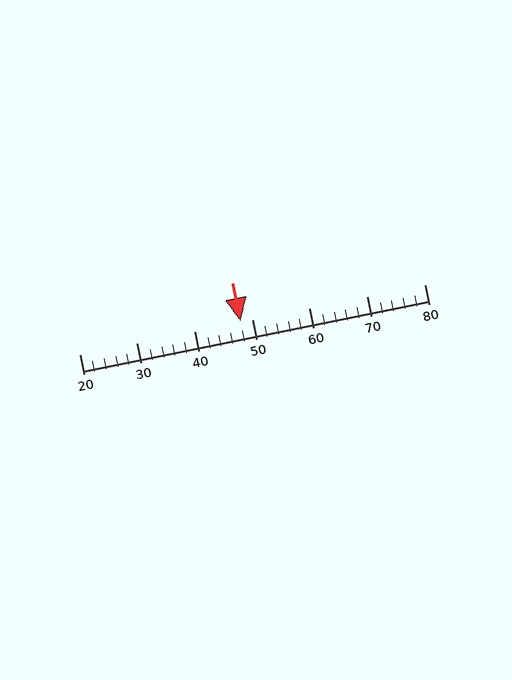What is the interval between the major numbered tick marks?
The major tick marks are spaced 10 units apart.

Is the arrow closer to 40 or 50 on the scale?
The arrow is closer to 50.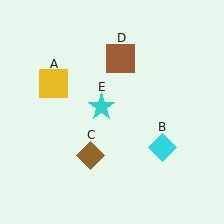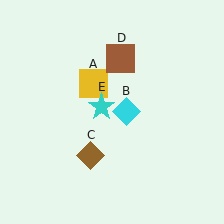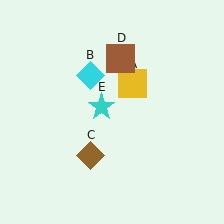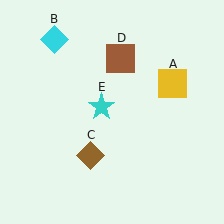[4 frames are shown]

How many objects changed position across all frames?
2 objects changed position: yellow square (object A), cyan diamond (object B).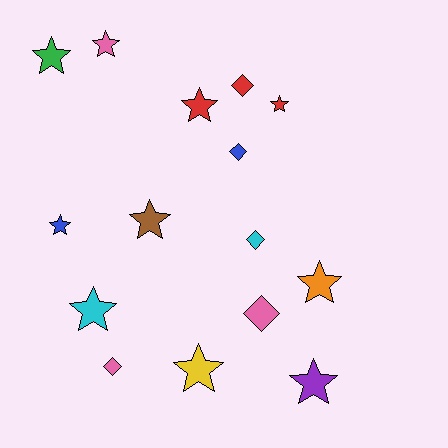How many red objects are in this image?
There are 3 red objects.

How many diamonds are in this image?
There are 5 diamonds.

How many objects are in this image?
There are 15 objects.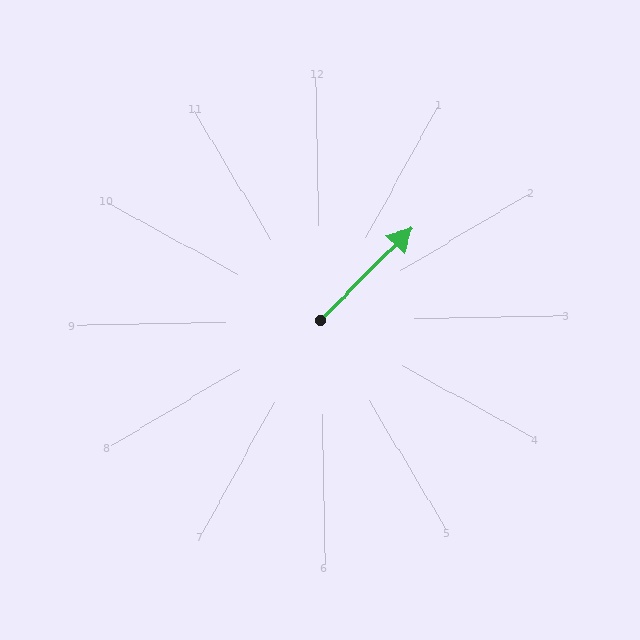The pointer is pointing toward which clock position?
Roughly 2 o'clock.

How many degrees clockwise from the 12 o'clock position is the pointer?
Approximately 46 degrees.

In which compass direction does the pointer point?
Northeast.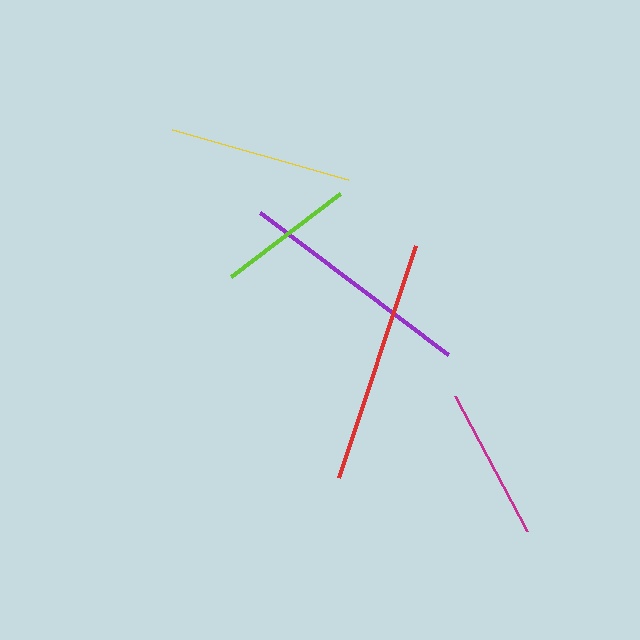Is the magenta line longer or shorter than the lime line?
The magenta line is longer than the lime line.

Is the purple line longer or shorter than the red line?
The red line is longer than the purple line.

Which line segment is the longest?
The red line is the longest at approximately 244 pixels.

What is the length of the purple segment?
The purple segment is approximately 235 pixels long.